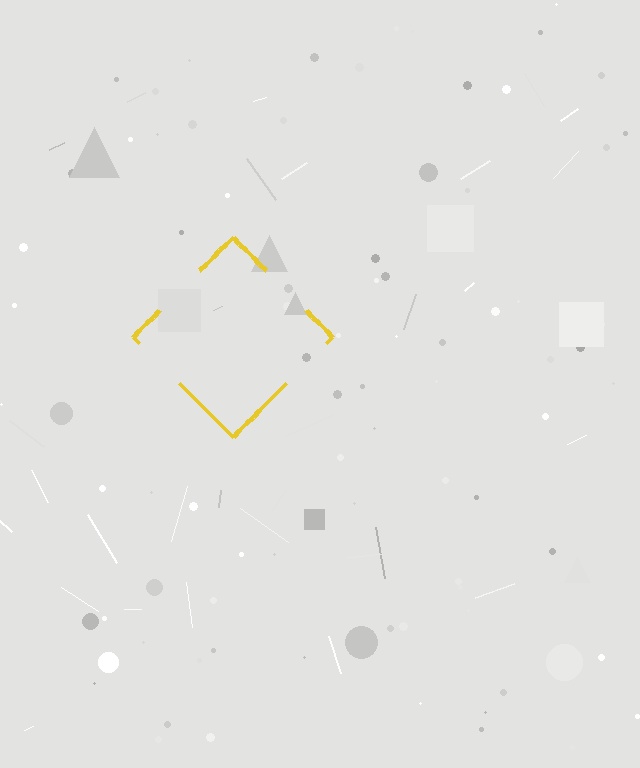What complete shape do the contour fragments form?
The contour fragments form a diamond.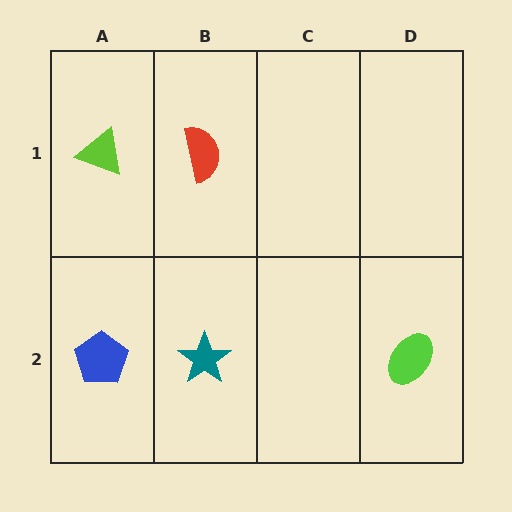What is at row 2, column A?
A blue pentagon.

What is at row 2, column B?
A teal star.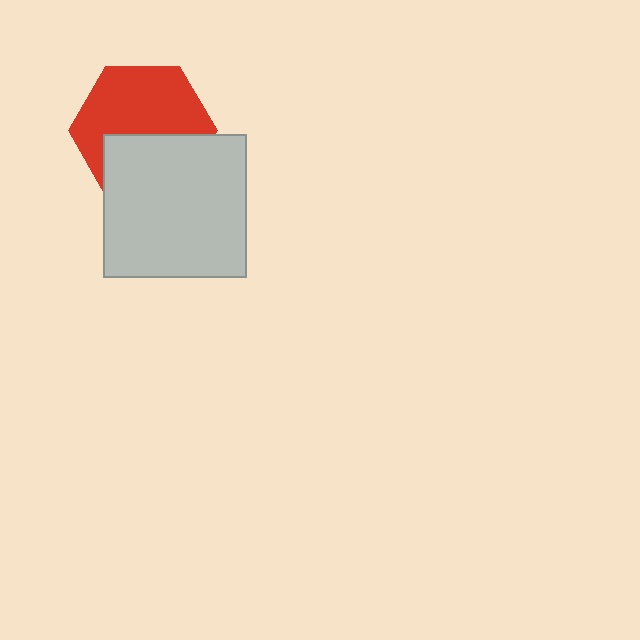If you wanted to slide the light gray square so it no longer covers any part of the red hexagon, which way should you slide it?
Slide it down — that is the most direct way to separate the two shapes.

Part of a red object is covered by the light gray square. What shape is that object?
It is a hexagon.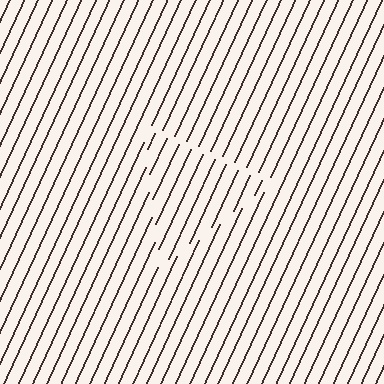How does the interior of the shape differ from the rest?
The interior of the shape contains the same grating, shifted by half a period — the contour is defined by the phase discontinuity where line-ends from the inner and outer gratings abut.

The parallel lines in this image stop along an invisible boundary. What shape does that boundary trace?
An illusory triangle. The interior of the shape contains the same grating, shifted by half a period — the contour is defined by the phase discontinuity where line-ends from the inner and outer gratings abut.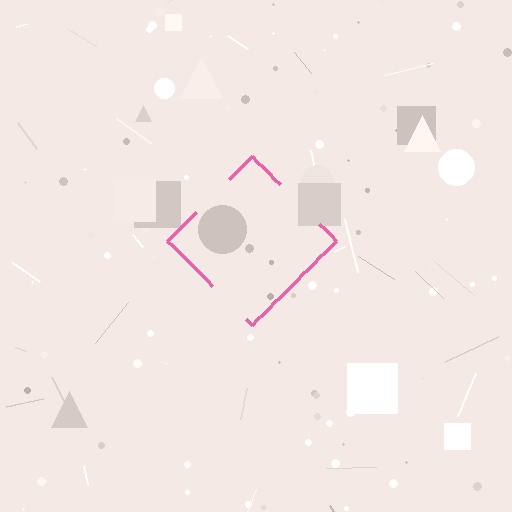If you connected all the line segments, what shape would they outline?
They would outline a diamond.